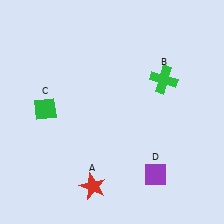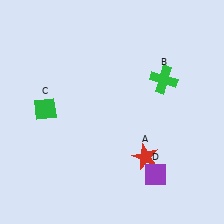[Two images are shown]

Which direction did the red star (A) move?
The red star (A) moved right.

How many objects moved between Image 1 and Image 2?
1 object moved between the two images.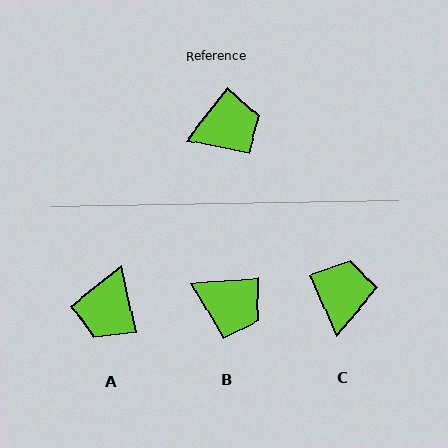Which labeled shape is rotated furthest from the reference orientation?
A, about 130 degrees away.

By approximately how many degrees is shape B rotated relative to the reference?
Approximately 48 degrees clockwise.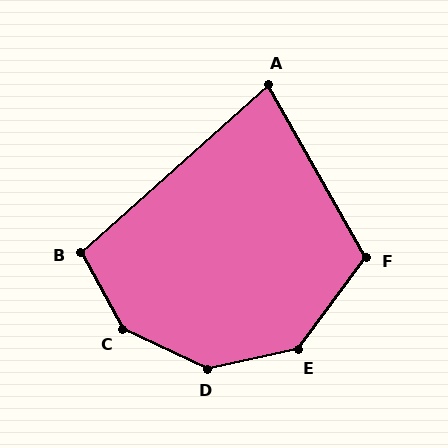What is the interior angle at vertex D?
Approximately 143 degrees (obtuse).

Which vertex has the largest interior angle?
C, at approximately 144 degrees.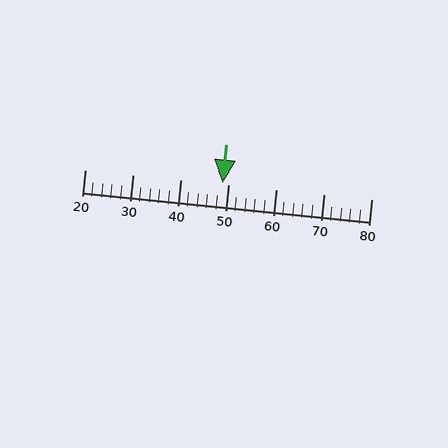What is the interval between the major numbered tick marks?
The major tick marks are spaced 10 units apart.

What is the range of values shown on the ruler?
The ruler shows values from 20 to 80.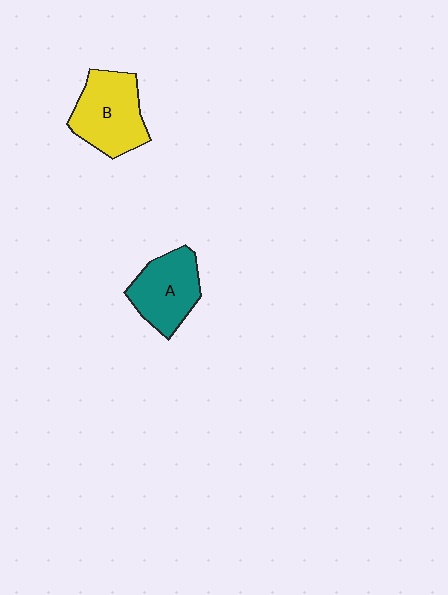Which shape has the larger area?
Shape B (yellow).